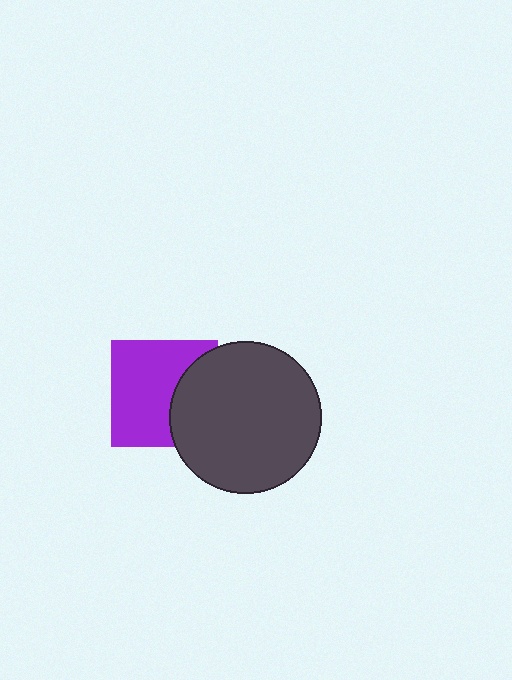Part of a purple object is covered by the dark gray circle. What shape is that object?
It is a square.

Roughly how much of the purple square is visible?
Most of it is visible (roughly 66%).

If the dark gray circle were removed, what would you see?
You would see the complete purple square.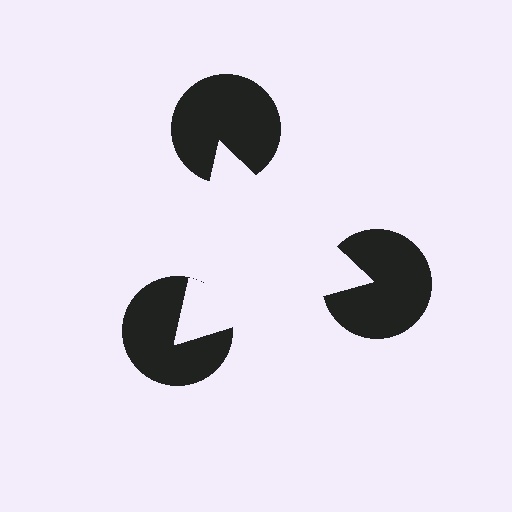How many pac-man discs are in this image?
There are 3 — one at each vertex of the illusory triangle.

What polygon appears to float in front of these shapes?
An illusory triangle — its edges are inferred from the aligned wedge cuts in the pac-man discs, not physically drawn.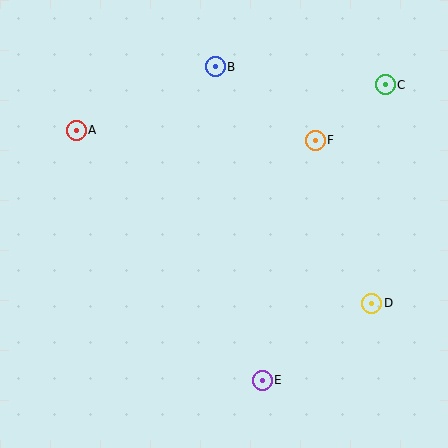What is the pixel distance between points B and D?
The distance between B and D is 283 pixels.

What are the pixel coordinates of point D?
Point D is at (372, 303).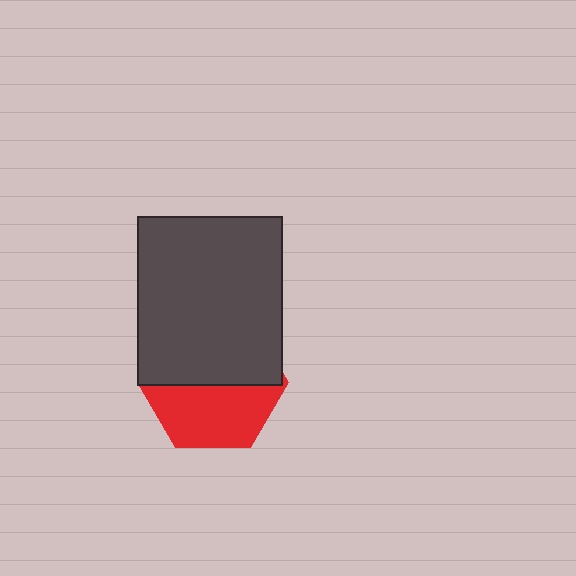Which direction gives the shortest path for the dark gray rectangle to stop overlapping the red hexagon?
Moving up gives the shortest separation.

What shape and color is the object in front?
The object in front is a dark gray rectangle.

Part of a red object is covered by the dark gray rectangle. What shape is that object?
It is a hexagon.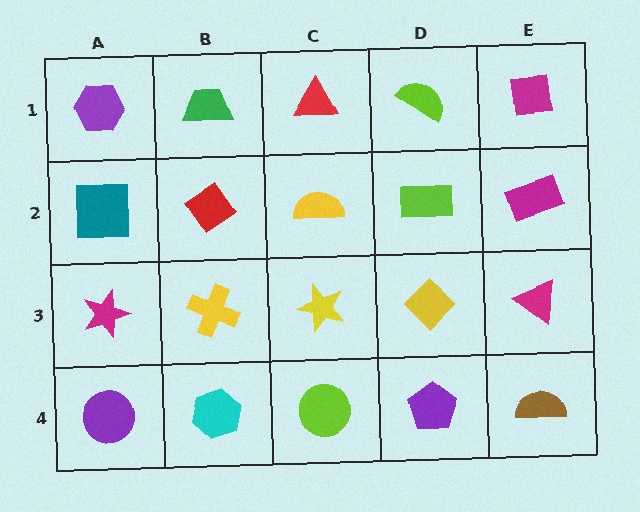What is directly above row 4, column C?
A yellow star.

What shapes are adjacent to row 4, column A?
A magenta star (row 3, column A), a cyan hexagon (row 4, column B).